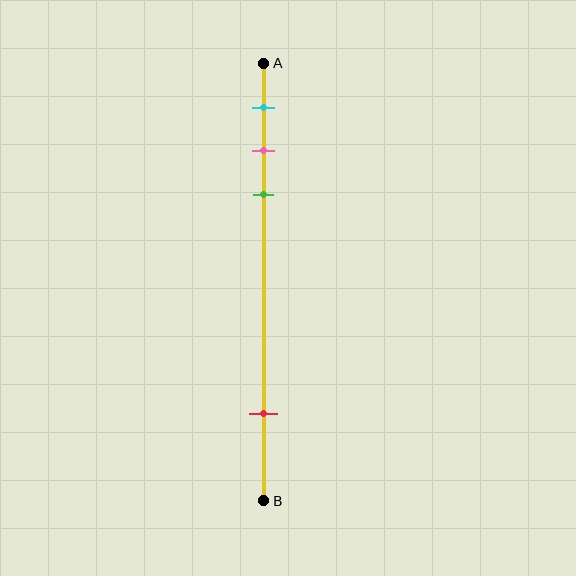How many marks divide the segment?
There are 4 marks dividing the segment.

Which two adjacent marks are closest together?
The pink and green marks are the closest adjacent pair.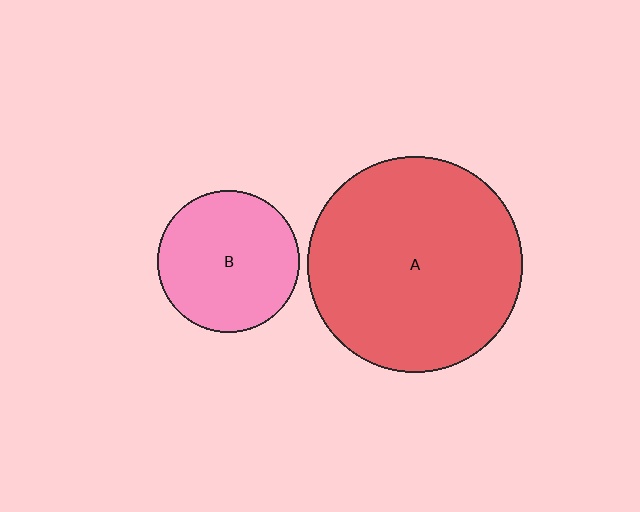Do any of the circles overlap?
No, none of the circles overlap.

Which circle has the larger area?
Circle A (red).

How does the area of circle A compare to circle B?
Approximately 2.3 times.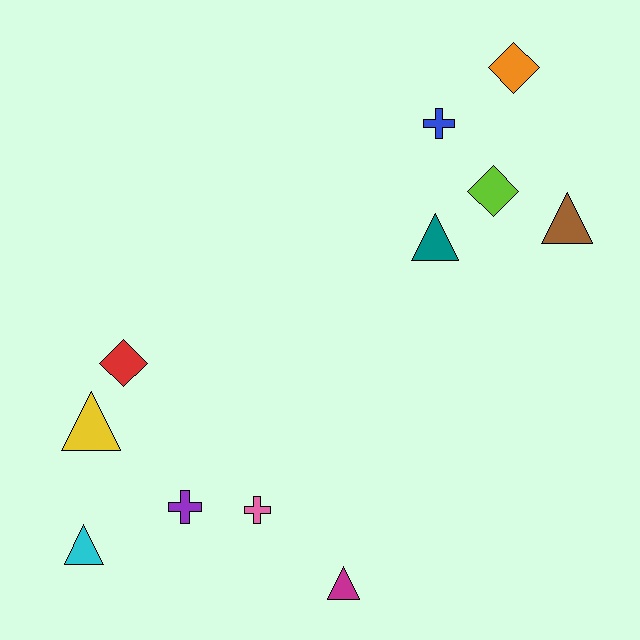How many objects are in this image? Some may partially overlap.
There are 11 objects.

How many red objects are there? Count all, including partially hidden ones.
There is 1 red object.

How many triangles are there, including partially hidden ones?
There are 5 triangles.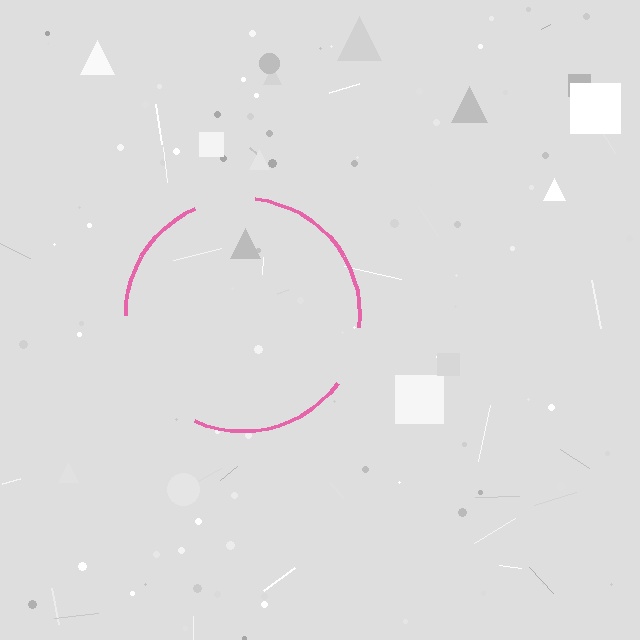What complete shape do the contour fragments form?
The contour fragments form a circle.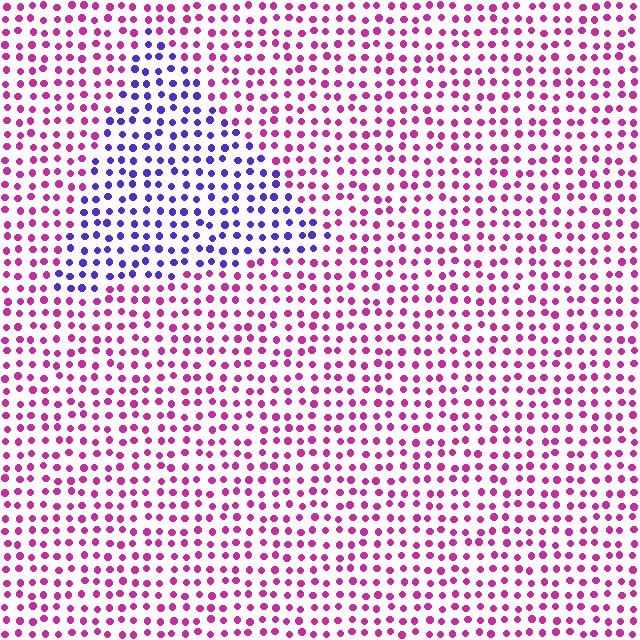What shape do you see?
I see a triangle.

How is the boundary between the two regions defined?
The boundary is defined purely by a slight shift in hue (about 61 degrees). Spacing, size, and orientation are identical on both sides.